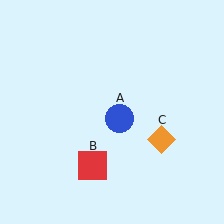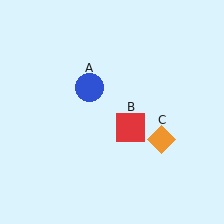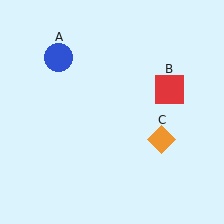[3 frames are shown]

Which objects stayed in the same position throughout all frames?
Orange diamond (object C) remained stationary.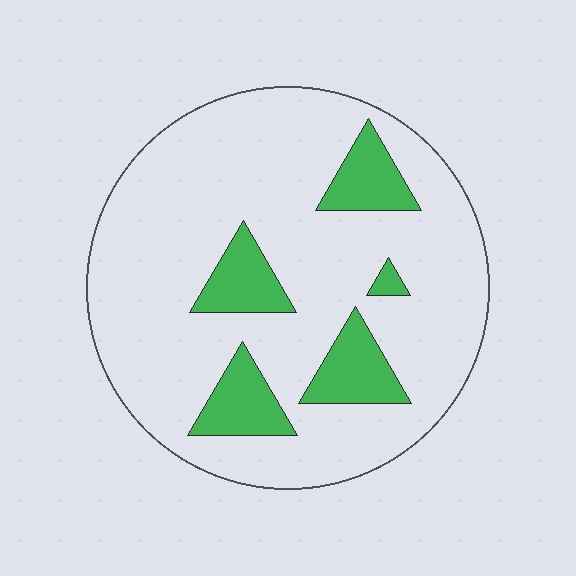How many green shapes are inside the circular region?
5.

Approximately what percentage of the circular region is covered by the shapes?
Approximately 15%.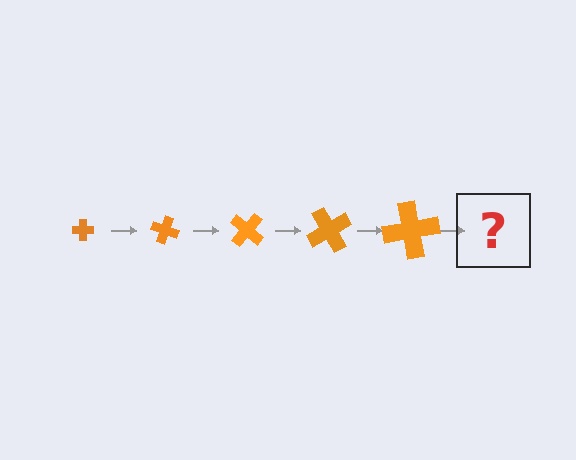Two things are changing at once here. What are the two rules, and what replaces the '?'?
The two rules are that the cross grows larger each step and it rotates 20 degrees each step. The '?' should be a cross, larger than the previous one and rotated 100 degrees from the start.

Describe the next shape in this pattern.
It should be a cross, larger than the previous one and rotated 100 degrees from the start.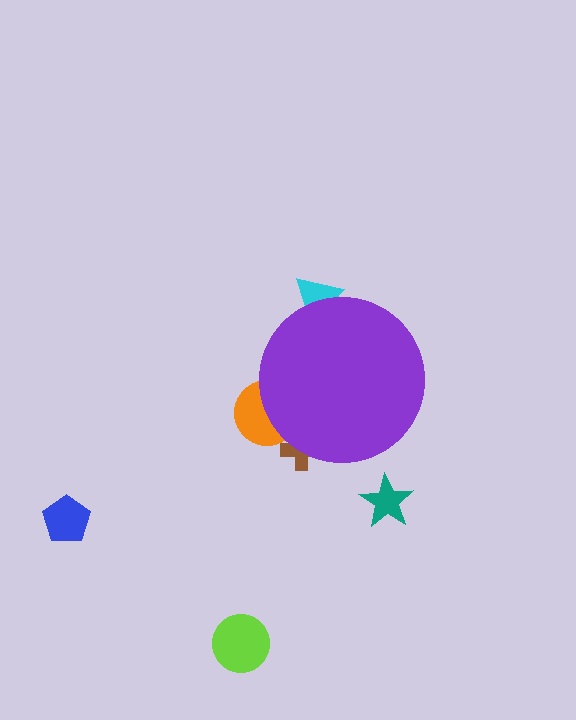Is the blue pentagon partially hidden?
No, the blue pentagon is fully visible.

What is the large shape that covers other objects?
A purple circle.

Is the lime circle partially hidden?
No, the lime circle is fully visible.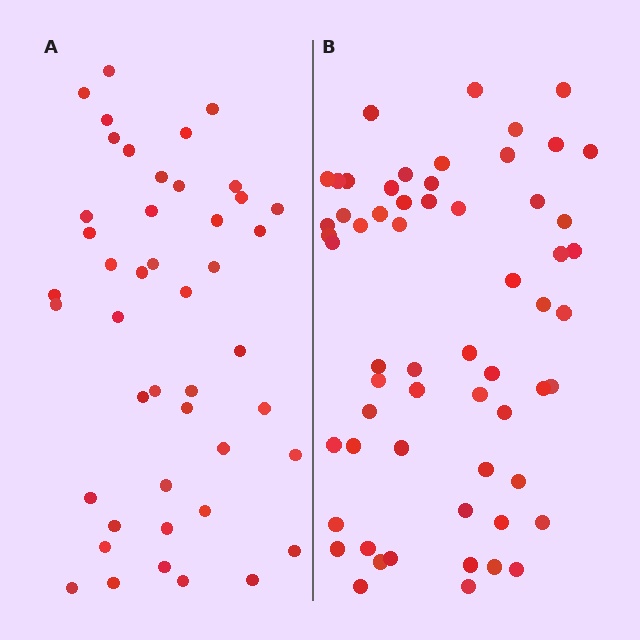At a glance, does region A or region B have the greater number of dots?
Region B (the right region) has more dots.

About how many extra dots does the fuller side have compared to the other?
Region B has approximately 15 more dots than region A.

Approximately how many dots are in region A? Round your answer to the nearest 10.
About 40 dots. (The exact count is 45, which rounds to 40.)